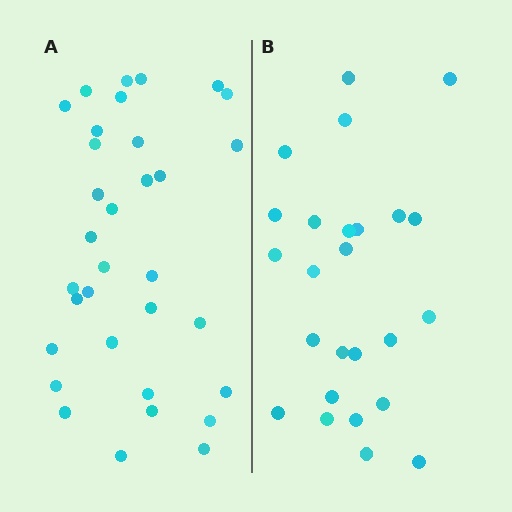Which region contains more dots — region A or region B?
Region A (the left region) has more dots.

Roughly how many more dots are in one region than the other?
Region A has roughly 8 or so more dots than region B.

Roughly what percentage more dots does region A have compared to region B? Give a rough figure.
About 30% more.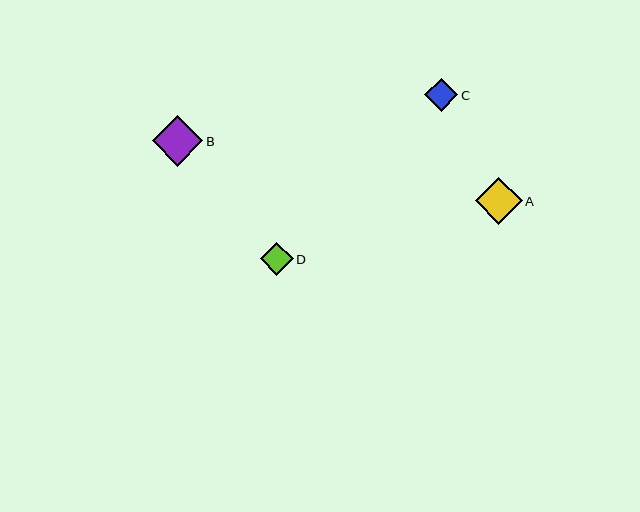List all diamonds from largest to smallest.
From largest to smallest: B, A, D, C.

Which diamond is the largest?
Diamond B is the largest with a size of approximately 50 pixels.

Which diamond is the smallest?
Diamond C is the smallest with a size of approximately 33 pixels.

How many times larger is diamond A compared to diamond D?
Diamond A is approximately 1.4 times the size of diamond D.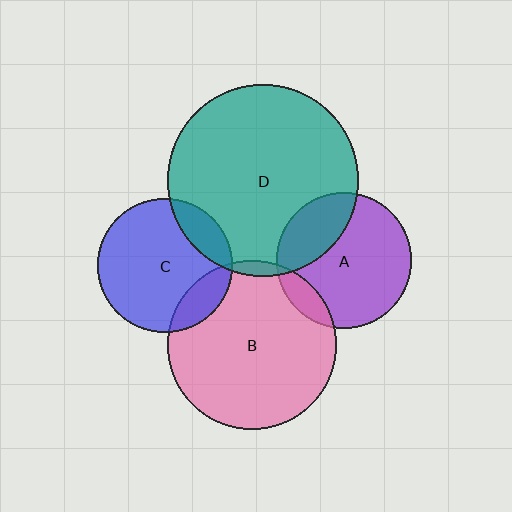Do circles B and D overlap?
Yes.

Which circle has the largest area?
Circle D (teal).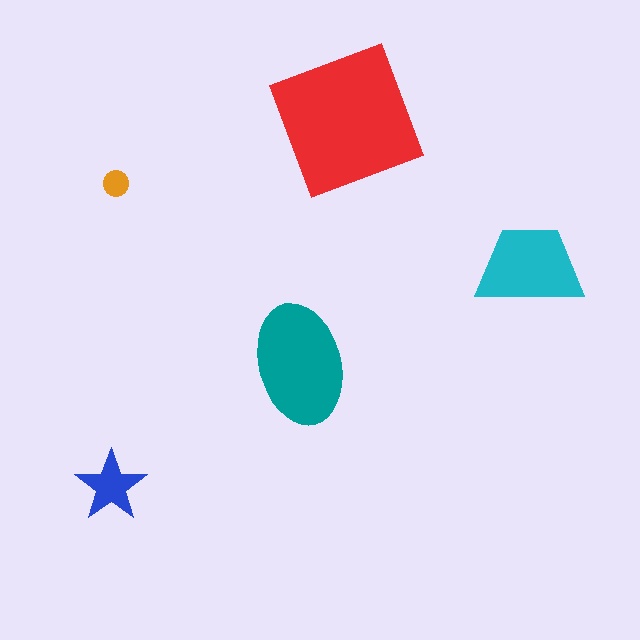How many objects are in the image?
There are 5 objects in the image.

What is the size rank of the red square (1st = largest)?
1st.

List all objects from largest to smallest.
The red square, the teal ellipse, the cyan trapezoid, the blue star, the orange circle.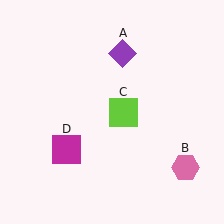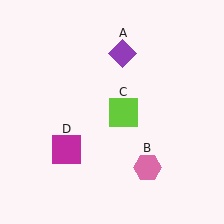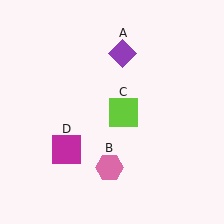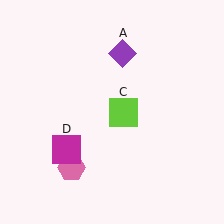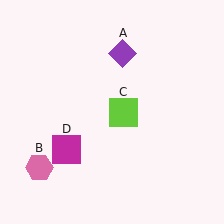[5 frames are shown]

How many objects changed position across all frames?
1 object changed position: pink hexagon (object B).